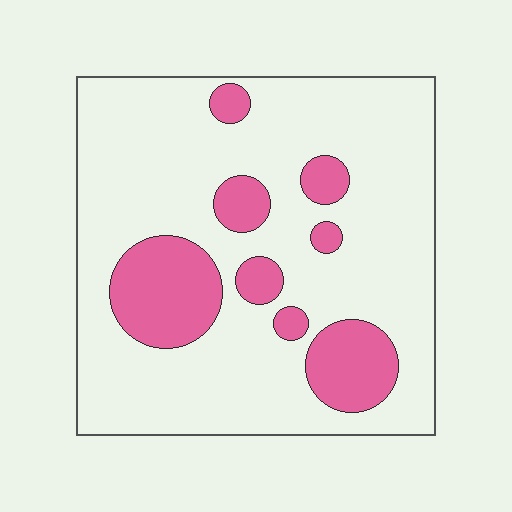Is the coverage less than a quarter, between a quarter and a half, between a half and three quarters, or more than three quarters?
Less than a quarter.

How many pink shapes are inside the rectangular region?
8.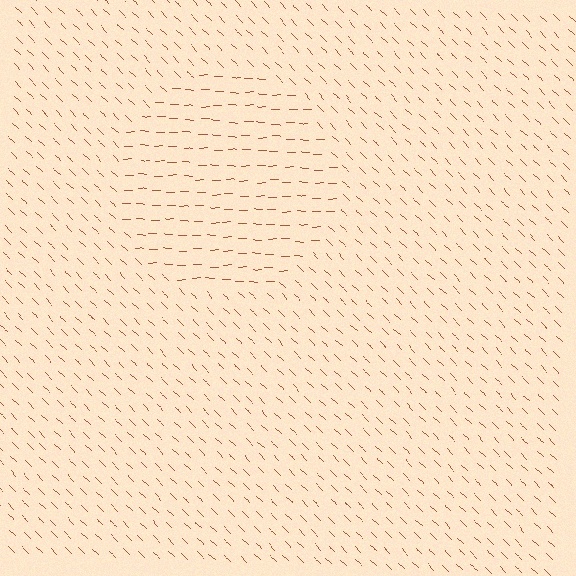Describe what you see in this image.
The image is filled with small brown line segments. A circle region in the image has lines oriented differently from the surrounding lines, creating a visible texture boundary.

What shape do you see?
I see a circle.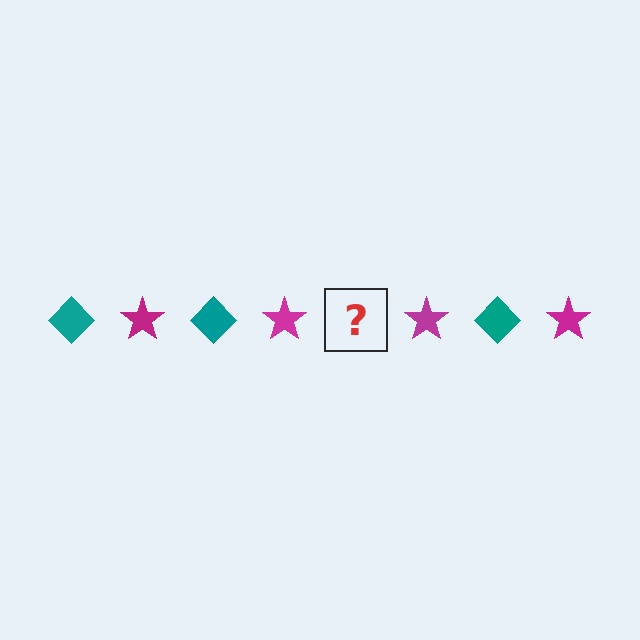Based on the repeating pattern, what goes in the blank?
The blank should be a teal diamond.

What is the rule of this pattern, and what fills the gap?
The rule is that the pattern alternates between teal diamond and magenta star. The gap should be filled with a teal diamond.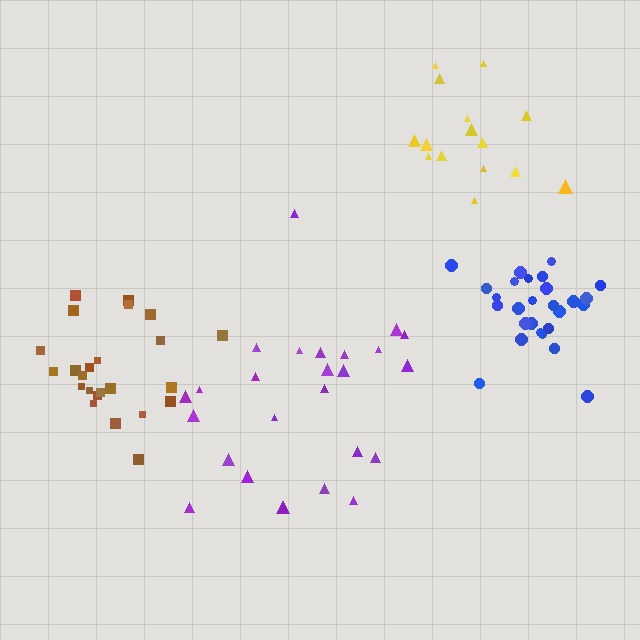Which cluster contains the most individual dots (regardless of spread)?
Purple (27).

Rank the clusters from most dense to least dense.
blue, brown, yellow, purple.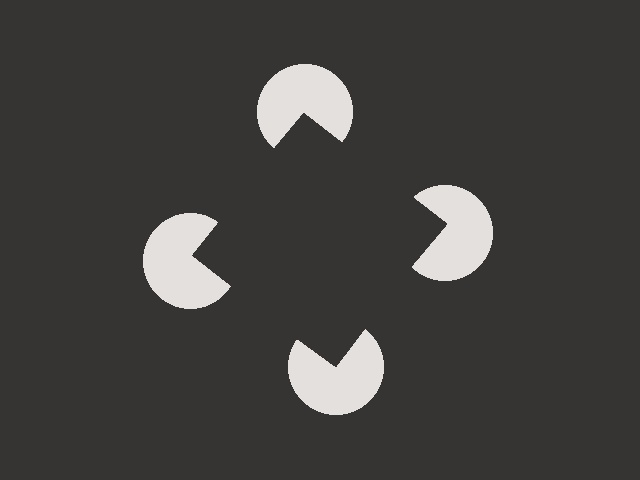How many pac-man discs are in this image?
There are 4 — one at each vertex of the illusory square.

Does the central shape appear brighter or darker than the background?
It typically appears slightly darker than the background, even though no actual brightness change is drawn.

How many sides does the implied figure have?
4 sides.